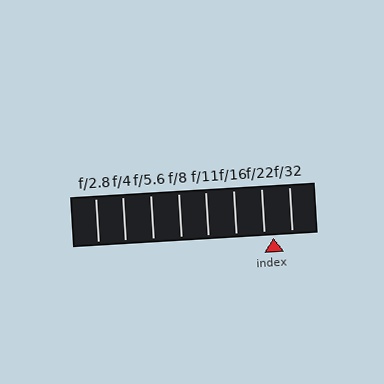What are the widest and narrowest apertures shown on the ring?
The widest aperture shown is f/2.8 and the narrowest is f/32.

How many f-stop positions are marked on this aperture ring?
There are 8 f-stop positions marked.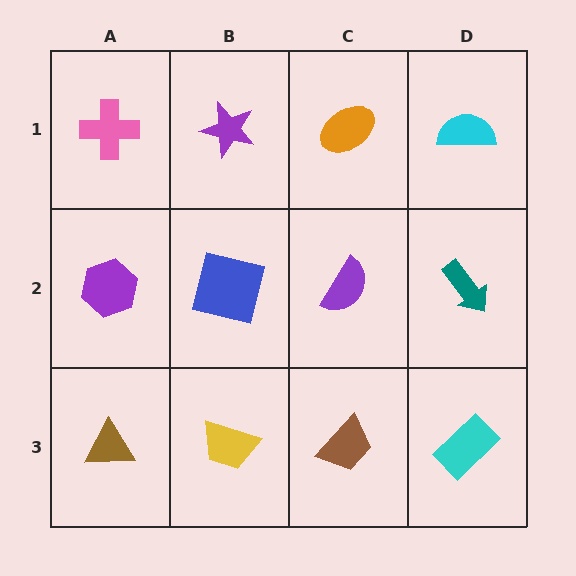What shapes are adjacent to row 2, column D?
A cyan semicircle (row 1, column D), a cyan rectangle (row 3, column D), a purple semicircle (row 2, column C).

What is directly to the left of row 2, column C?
A blue square.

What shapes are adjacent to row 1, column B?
A blue square (row 2, column B), a pink cross (row 1, column A), an orange ellipse (row 1, column C).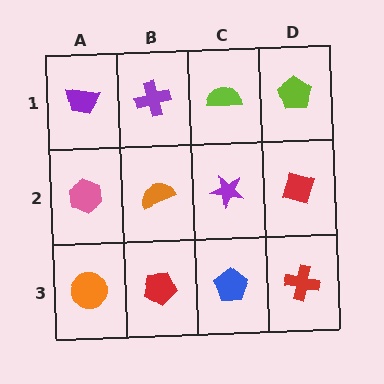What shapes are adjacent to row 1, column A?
A pink hexagon (row 2, column A), a purple cross (row 1, column B).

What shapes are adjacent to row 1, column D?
A red diamond (row 2, column D), a lime semicircle (row 1, column C).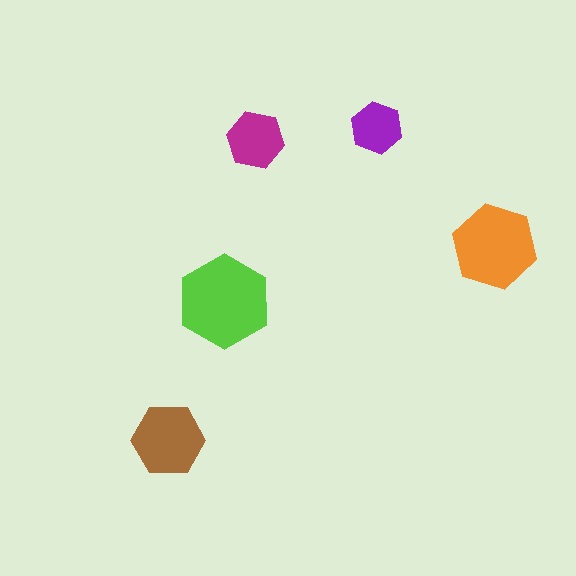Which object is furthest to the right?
The orange hexagon is rightmost.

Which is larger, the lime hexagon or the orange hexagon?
The lime one.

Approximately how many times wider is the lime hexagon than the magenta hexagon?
About 1.5 times wider.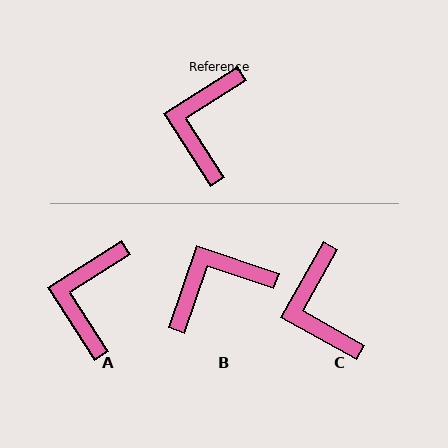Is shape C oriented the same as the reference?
No, it is off by about 28 degrees.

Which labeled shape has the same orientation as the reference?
A.